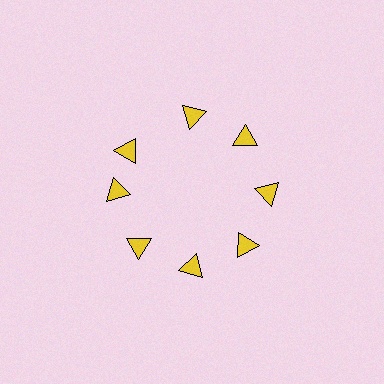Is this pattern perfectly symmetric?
No. The 8 yellow triangles are arranged in a ring, but one element near the 10 o'clock position is rotated out of alignment along the ring, breaking the 8-fold rotational symmetry.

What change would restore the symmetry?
The symmetry would be restored by rotating it back into even spacing with its neighbors so that all 8 triangles sit at equal angles and equal distance from the center.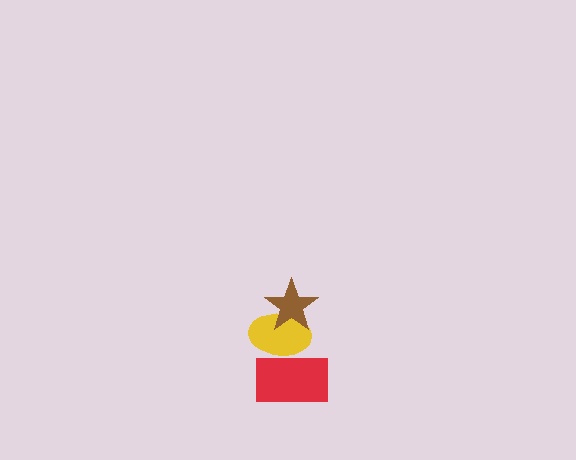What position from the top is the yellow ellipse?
The yellow ellipse is 2nd from the top.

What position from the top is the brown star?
The brown star is 1st from the top.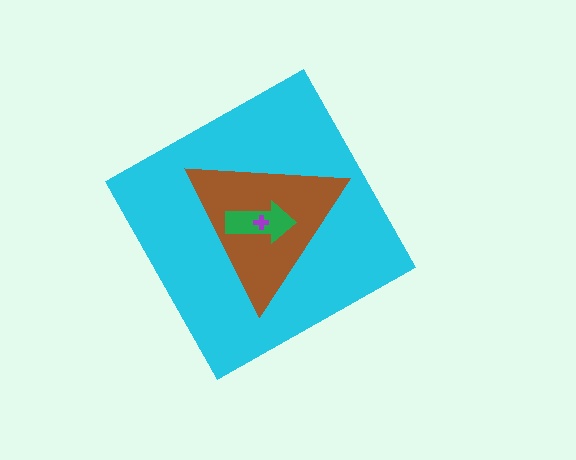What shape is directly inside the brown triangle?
The green arrow.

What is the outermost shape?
The cyan diamond.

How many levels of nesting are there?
4.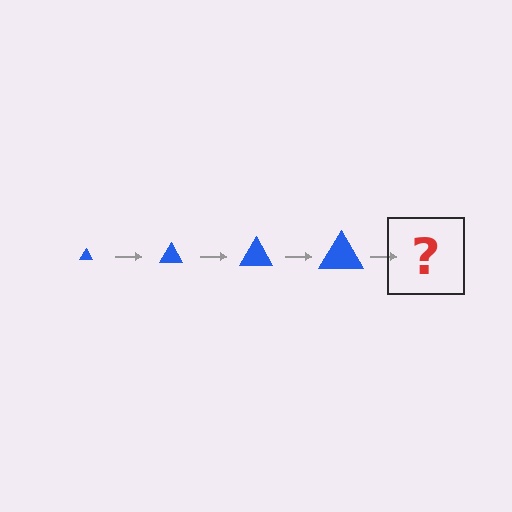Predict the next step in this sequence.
The next step is a blue triangle, larger than the previous one.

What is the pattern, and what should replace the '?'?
The pattern is that the triangle gets progressively larger each step. The '?' should be a blue triangle, larger than the previous one.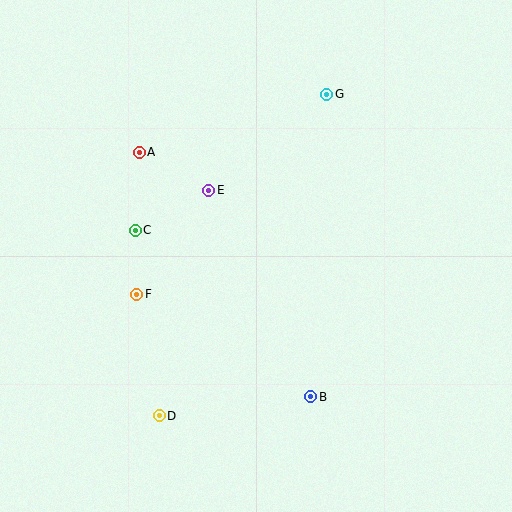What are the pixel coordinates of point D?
Point D is at (159, 416).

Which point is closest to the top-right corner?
Point G is closest to the top-right corner.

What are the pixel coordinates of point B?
Point B is at (311, 397).